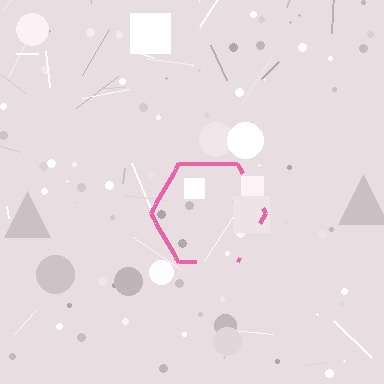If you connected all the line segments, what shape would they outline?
They would outline a hexagon.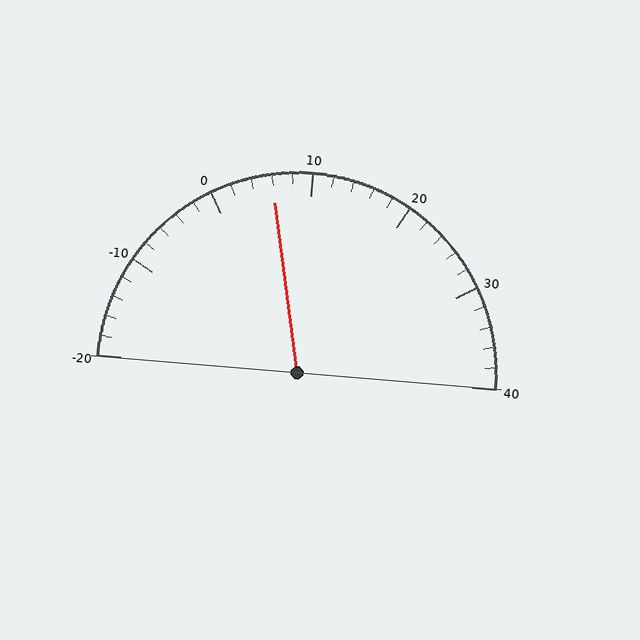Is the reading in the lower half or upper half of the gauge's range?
The reading is in the lower half of the range (-20 to 40).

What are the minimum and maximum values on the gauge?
The gauge ranges from -20 to 40.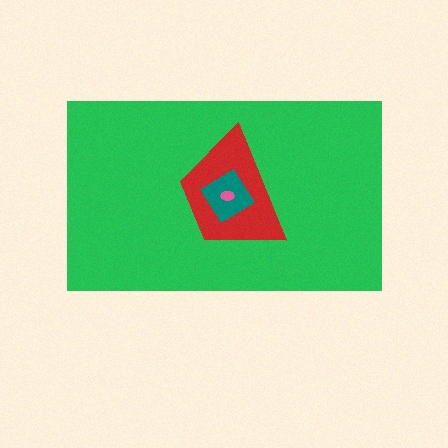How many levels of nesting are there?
4.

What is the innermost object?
The pink ellipse.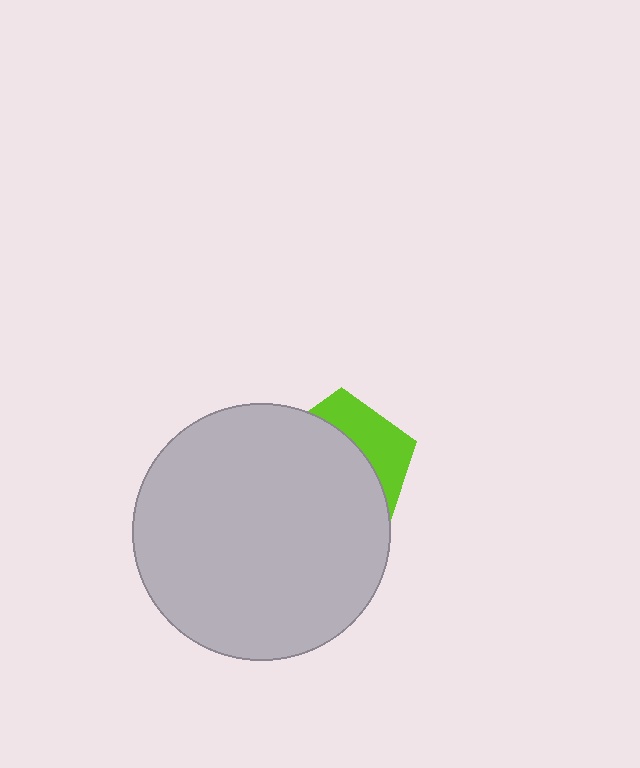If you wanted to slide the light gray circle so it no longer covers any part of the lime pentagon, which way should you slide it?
Slide it toward the lower-left — that is the most direct way to separate the two shapes.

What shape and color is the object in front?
The object in front is a light gray circle.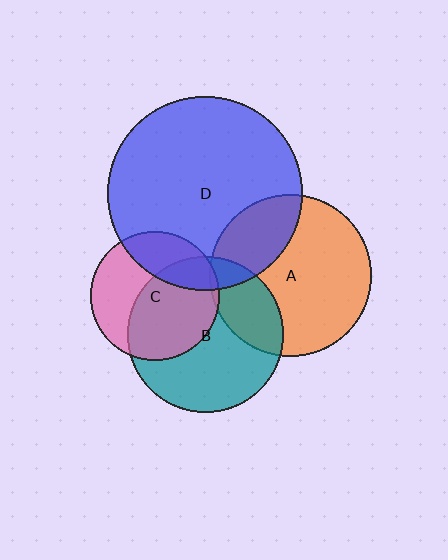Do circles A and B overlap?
Yes.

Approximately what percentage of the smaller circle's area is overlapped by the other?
Approximately 25%.